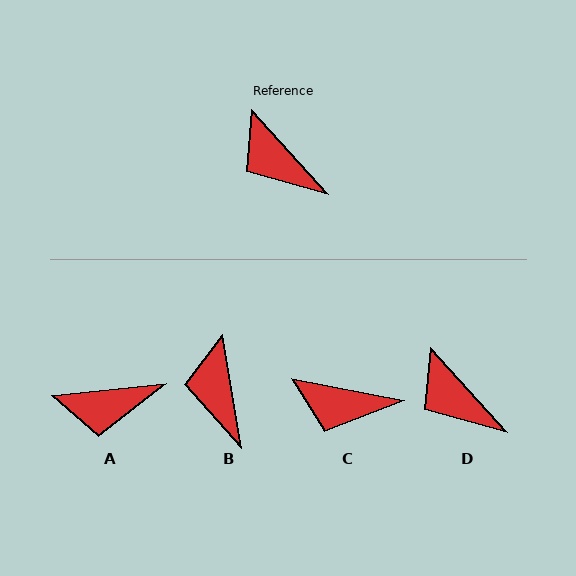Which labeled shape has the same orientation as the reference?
D.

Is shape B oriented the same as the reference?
No, it is off by about 33 degrees.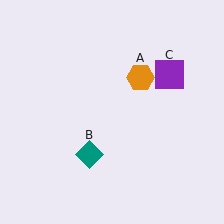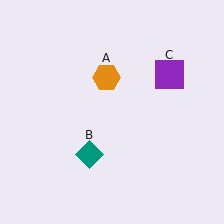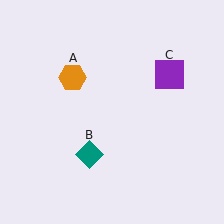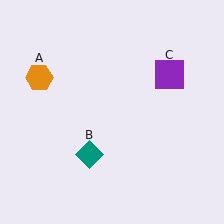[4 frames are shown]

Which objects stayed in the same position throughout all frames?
Teal diamond (object B) and purple square (object C) remained stationary.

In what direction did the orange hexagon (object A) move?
The orange hexagon (object A) moved left.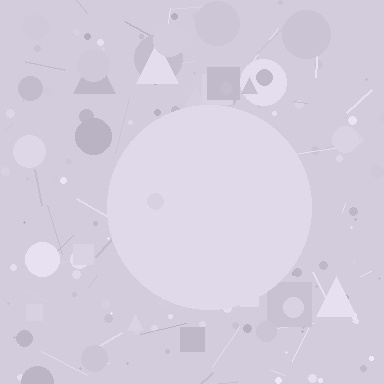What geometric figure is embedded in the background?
A circle is embedded in the background.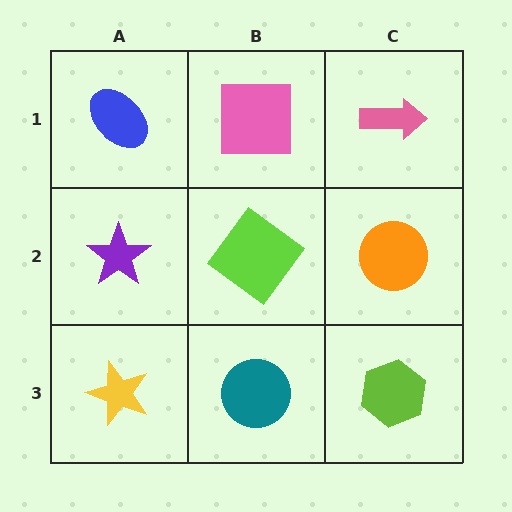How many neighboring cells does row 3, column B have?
3.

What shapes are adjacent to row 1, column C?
An orange circle (row 2, column C), a pink square (row 1, column B).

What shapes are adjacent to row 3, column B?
A lime diamond (row 2, column B), a yellow star (row 3, column A), a lime hexagon (row 3, column C).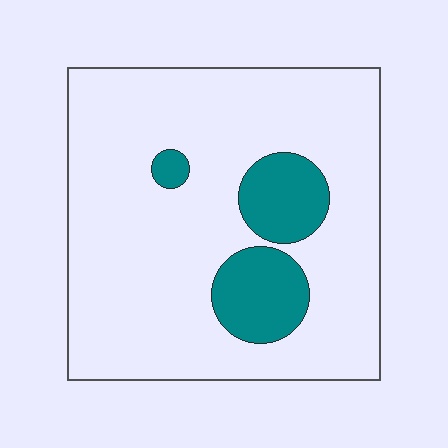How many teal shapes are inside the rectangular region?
3.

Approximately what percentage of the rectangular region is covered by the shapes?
Approximately 15%.